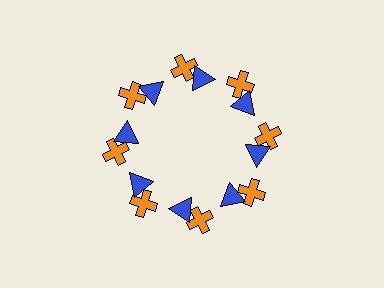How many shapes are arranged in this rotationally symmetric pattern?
There are 16 shapes, arranged in 8 groups of 2.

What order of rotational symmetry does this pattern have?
This pattern has 8-fold rotational symmetry.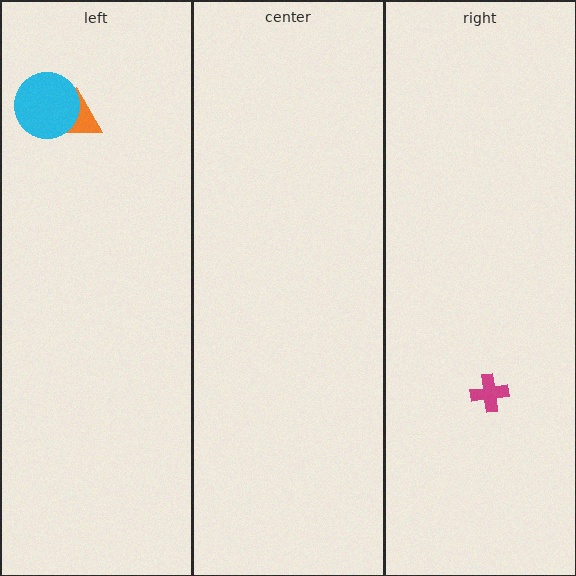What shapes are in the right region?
The magenta cross.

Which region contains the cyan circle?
The left region.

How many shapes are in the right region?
1.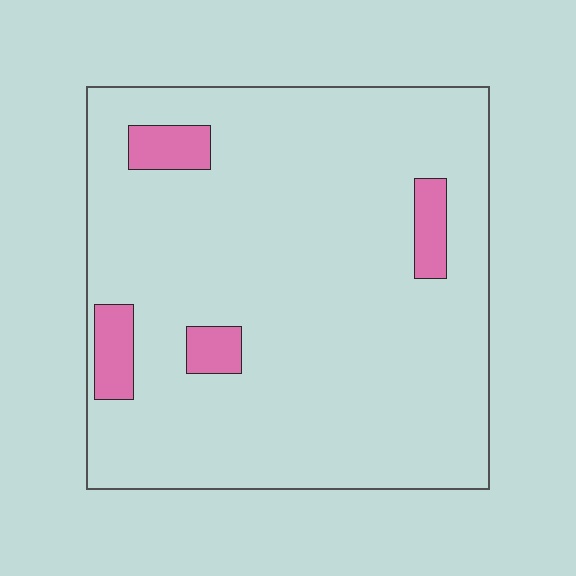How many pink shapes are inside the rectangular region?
4.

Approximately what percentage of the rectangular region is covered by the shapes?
Approximately 10%.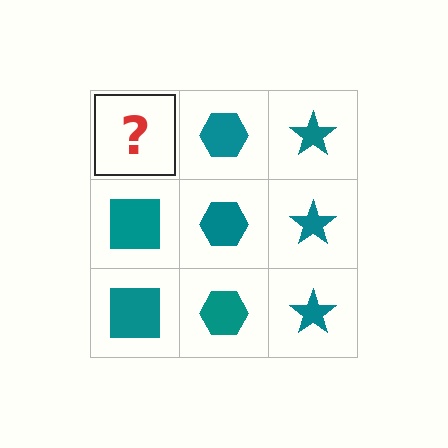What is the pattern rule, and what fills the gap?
The rule is that each column has a consistent shape. The gap should be filled with a teal square.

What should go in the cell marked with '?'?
The missing cell should contain a teal square.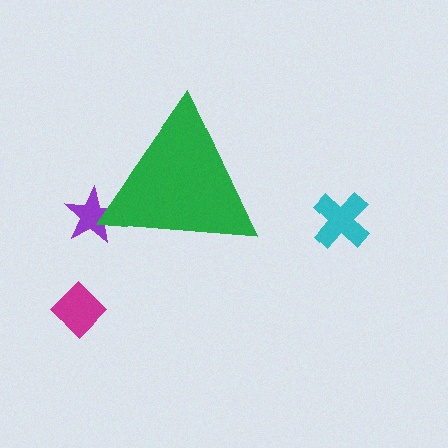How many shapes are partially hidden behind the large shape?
1 shape is partially hidden.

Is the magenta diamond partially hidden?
No, the magenta diamond is fully visible.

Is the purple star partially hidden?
Yes, the purple star is partially hidden behind the green triangle.